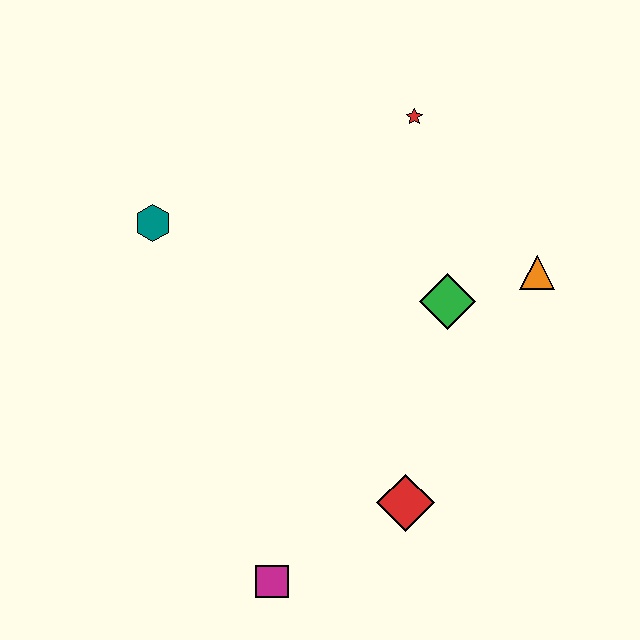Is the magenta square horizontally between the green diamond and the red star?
No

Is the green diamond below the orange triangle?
Yes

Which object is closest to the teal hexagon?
The red star is closest to the teal hexagon.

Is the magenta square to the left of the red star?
Yes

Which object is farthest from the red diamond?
The red star is farthest from the red diamond.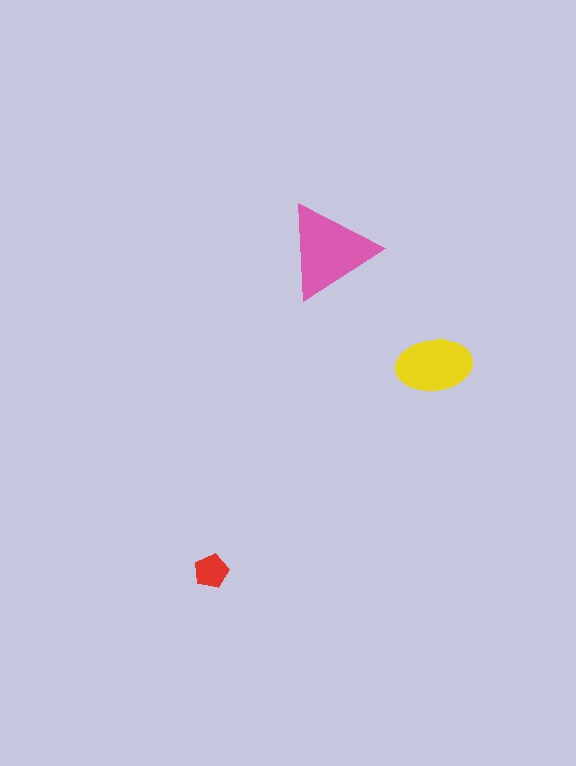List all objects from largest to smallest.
The pink triangle, the yellow ellipse, the red pentagon.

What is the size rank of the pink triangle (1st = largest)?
1st.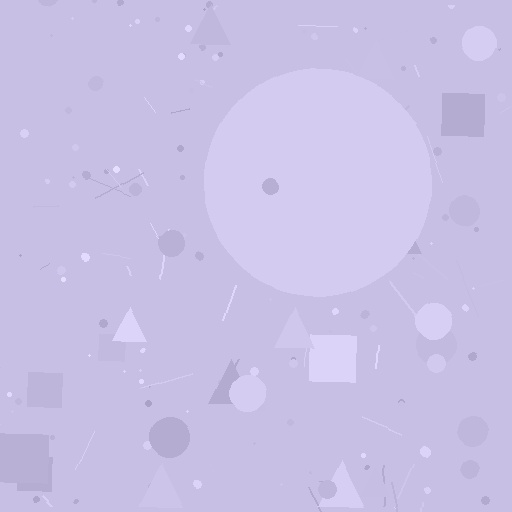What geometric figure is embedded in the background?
A circle is embedded in the background.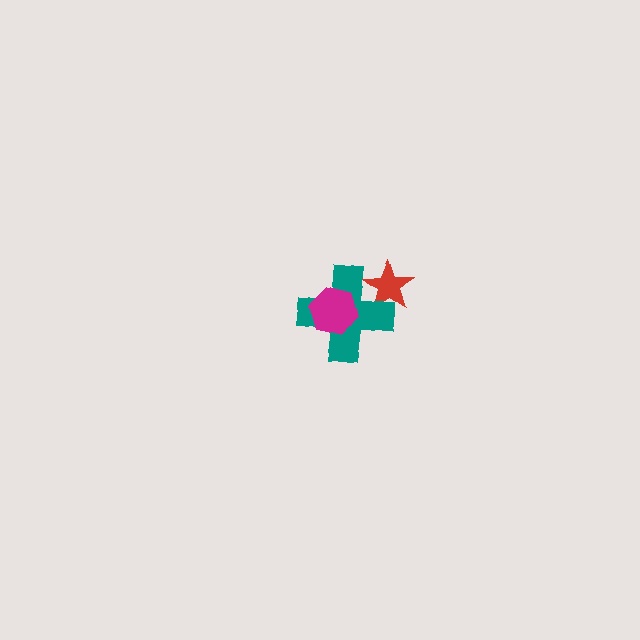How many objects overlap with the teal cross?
2 objects overlap with the teal cross.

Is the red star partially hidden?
Yes, it is partially covered by another shape.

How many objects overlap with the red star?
1 object overlaps with the red star.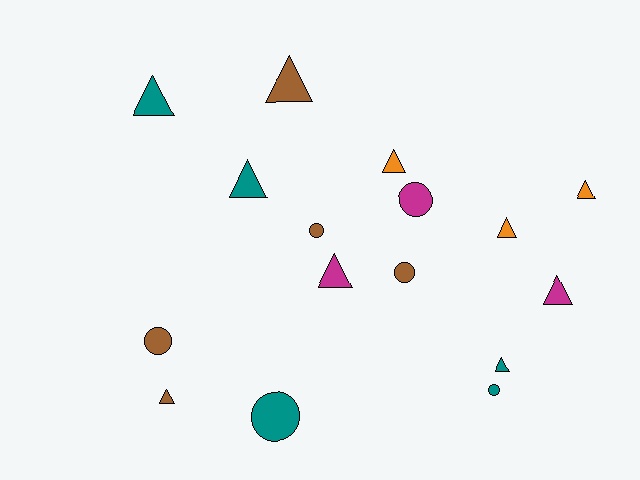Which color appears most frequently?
Teal, with 5 objects.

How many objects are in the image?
There are 16 objects.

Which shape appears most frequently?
Triangle, with 10 objects.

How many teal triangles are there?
There are 3 teal triangles.